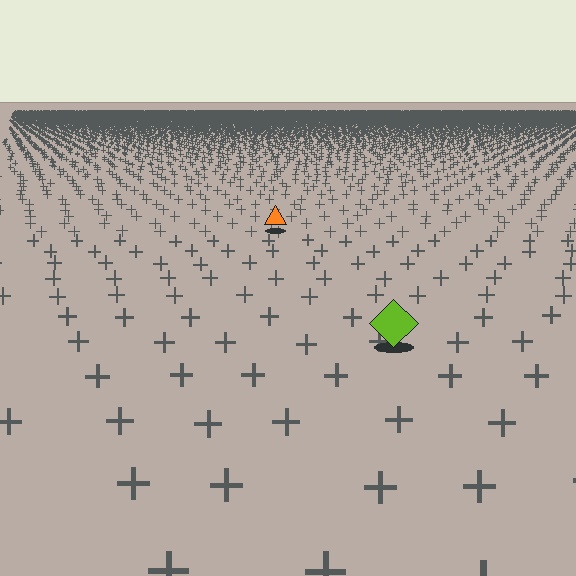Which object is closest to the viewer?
The lime diamond is closest. The texture marks near it are larger and more spread out.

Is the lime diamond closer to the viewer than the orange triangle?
Yes. The lime diamond is closer — you can tell from the texture gradient: the ground texture is coarser near it.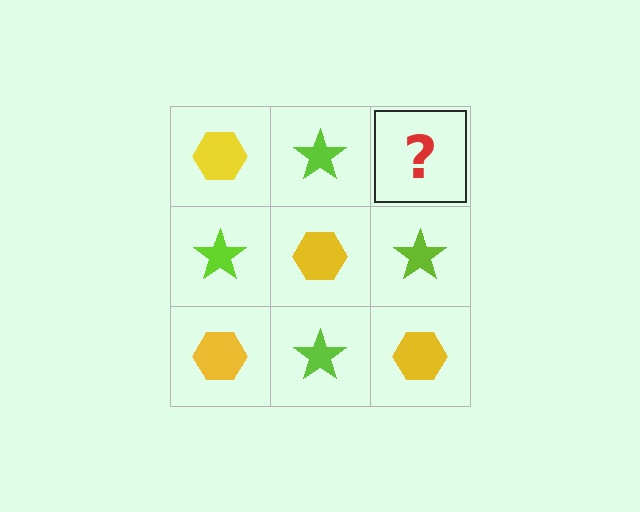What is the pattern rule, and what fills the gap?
The rule is that it alternates yellow hexagon and lime star in a checkerboard pattern. The gap should be filled with a yellow hexagon.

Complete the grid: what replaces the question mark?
The question mark should be replaced with a yellow hexagon.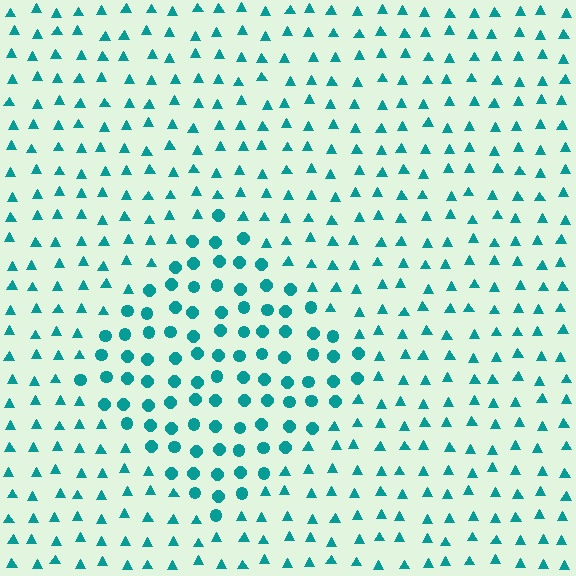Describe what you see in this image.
The image is filled with small teal elements arranged in a uniform grid. A diamond-shaped region contains circles, while the surrounding area contains triangles. The boundary is defined purely by the change in element shape.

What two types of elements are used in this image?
The image uses circles inside the diamond region and triangles outside it.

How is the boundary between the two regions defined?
The boundary is defined by a change in element shape: circles inside vs. triangles outside. All elements share the same color and spacing.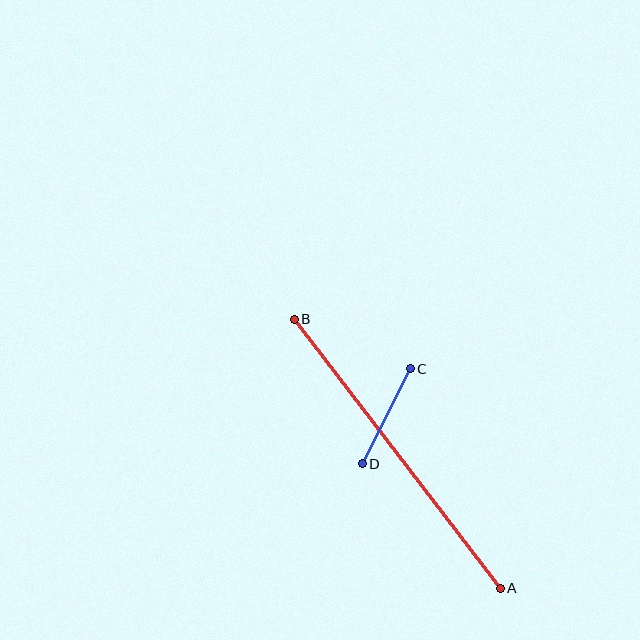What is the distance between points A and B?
The distance is approximately 339 pixels.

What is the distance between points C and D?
The distance is approximately 107 pixels.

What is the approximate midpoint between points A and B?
The midpoint is at approximately (397, 454) pixels.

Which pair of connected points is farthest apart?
Points A and B are farthest apart.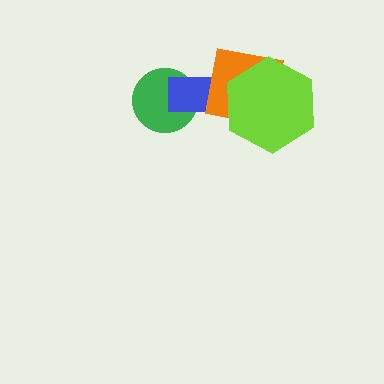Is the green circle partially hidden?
Yes, it is partially covered by another shape.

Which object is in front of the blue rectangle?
The orange square is in front of the blue rectangle.